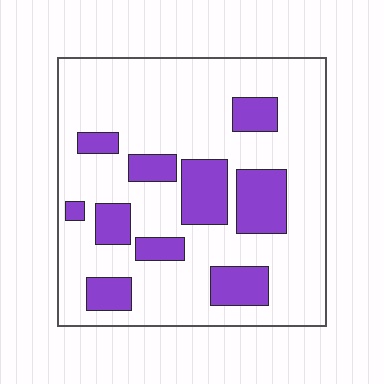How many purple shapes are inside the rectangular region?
10.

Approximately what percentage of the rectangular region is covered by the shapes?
Approximately 25%.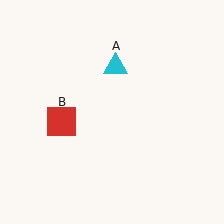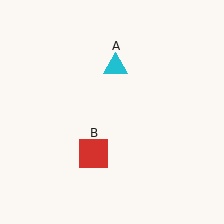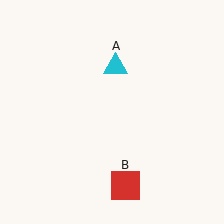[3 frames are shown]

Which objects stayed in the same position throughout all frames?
Cyan triangle (object A) remained stationary.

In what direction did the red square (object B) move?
The red square (object B) moved down and to the right.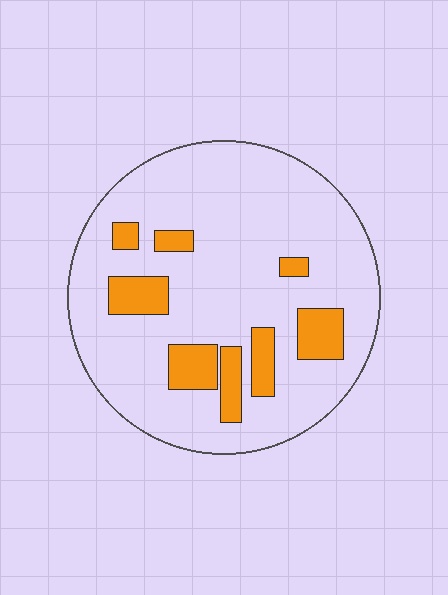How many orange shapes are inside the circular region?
8.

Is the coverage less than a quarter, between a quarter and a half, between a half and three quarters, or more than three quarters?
Less than a quarter.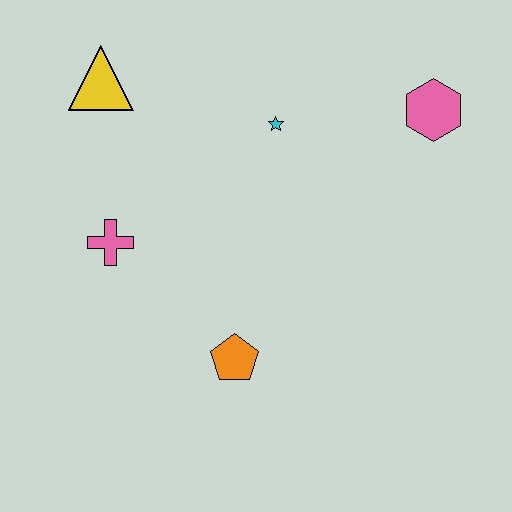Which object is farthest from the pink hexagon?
The pink cross is farthest from the pink hexagon.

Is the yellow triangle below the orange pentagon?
No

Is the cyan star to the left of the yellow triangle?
No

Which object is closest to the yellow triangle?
The pink cross is closest to the yellow triangle.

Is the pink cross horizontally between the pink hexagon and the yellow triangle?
Yes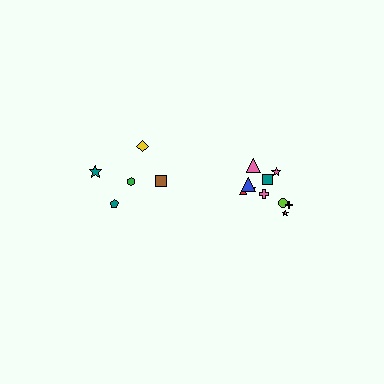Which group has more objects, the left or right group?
The right group.